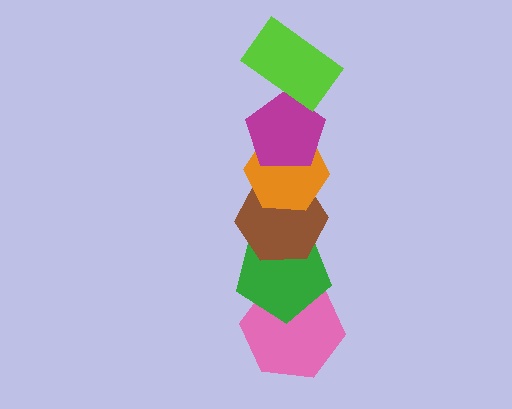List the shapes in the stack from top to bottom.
From top to bottom: the lime rectangle, the magenta pentagon, the orange hexagon, the brown hexagon, the green pentagon, the pink hexagon.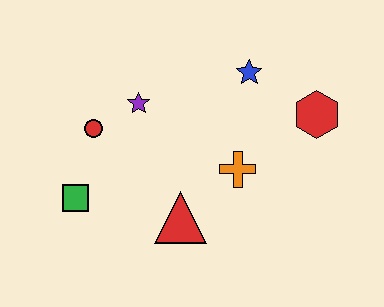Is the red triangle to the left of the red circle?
No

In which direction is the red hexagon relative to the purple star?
The red hexagon is to the right of the purple star.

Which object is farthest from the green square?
The red hexagon is farthest from the green square.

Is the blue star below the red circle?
No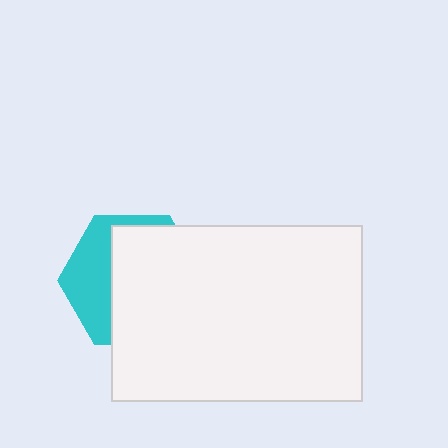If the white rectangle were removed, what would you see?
You would see the complete cyan hexagon.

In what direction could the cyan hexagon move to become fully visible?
The cyan hexagon could move left. That would shift it out from behind the white rectangle entirely.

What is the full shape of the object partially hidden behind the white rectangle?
The partially hidden object is a cyan hexagon.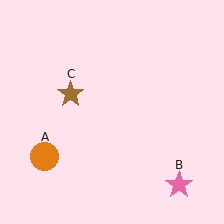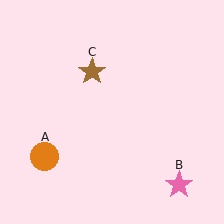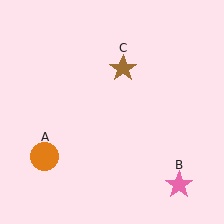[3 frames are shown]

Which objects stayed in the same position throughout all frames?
Orange circle (object A) and pink star (object B) remained stationary.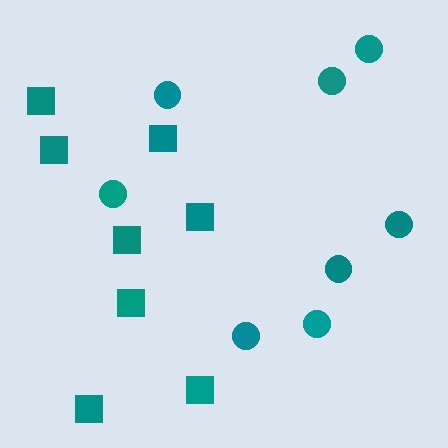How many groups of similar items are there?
There are 2 groups: one group of circles (8) and one group of squares (8).